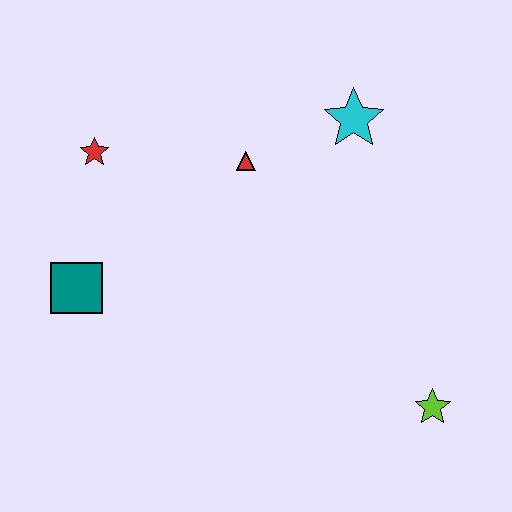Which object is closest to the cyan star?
The red triangle is closest to the cyan star.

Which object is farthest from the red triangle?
The lime star is farthest from the red triangle.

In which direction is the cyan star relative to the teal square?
The cyan star is to the right of the teal square.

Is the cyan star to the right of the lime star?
No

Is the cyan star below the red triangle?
No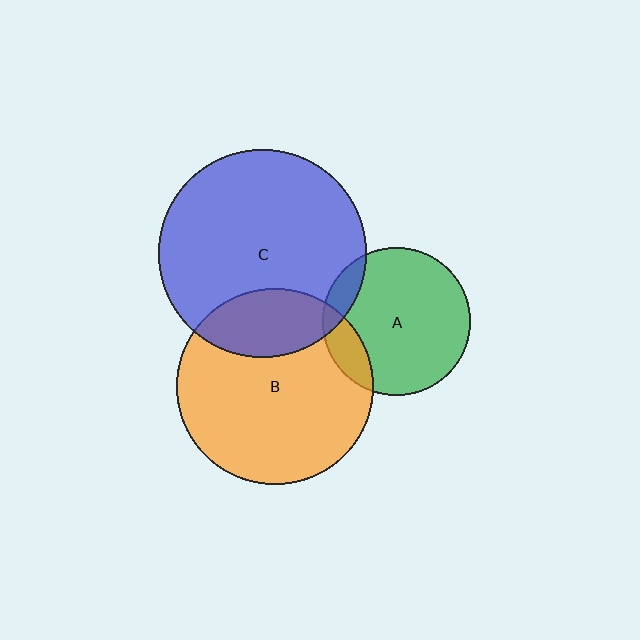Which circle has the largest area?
Circle C (blue).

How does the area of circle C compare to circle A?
Approximately 2.0 times.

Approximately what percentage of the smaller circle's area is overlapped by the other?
Approximately 25%.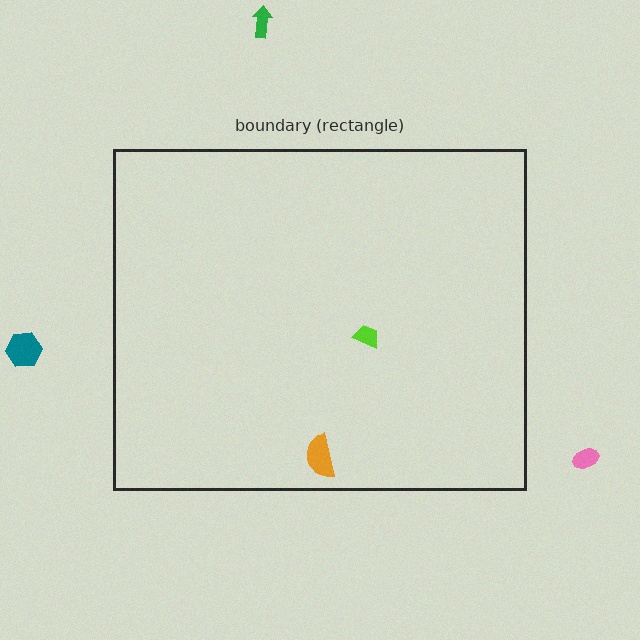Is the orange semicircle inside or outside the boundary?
Inside.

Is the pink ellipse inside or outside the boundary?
Outside.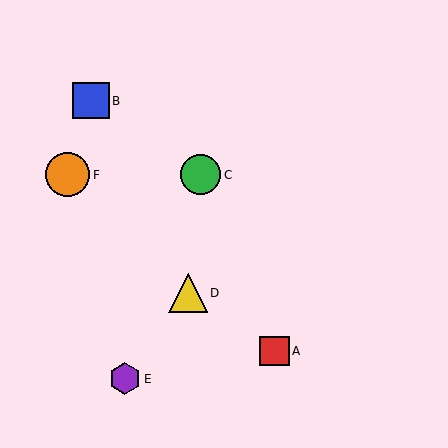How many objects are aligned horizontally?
2 objects (C, F) are aligned horizontally.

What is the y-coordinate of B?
Object B is at y≈101.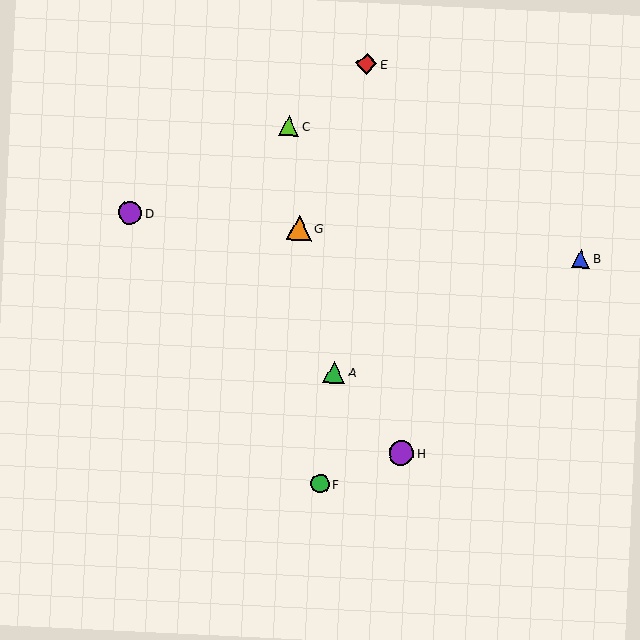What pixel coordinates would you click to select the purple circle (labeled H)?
Click at (401, 453) to select the purple circle H.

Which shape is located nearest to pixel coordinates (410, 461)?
The purple circle (labeled H) at (401, 453) is nearest to that location.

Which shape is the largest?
The orange triangle (labeled G) is the largest.